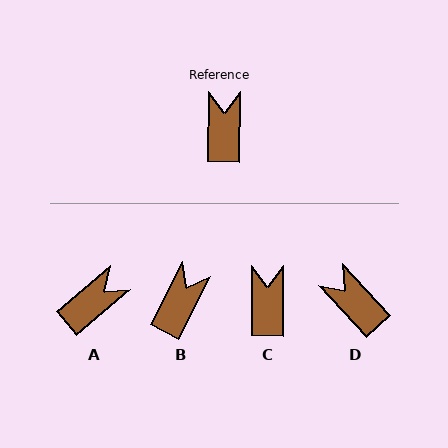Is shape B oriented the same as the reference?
No, it is off by about 26 degrees.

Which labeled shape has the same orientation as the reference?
C.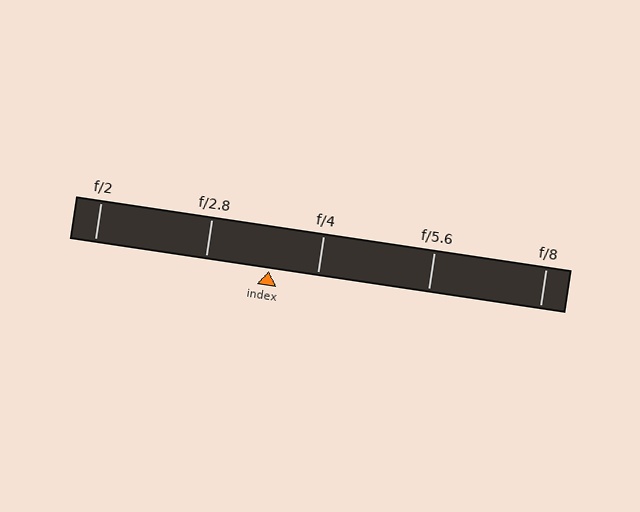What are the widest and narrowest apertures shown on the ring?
The widest aperture shown is f/2 and the narrowest is f/8.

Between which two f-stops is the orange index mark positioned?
The index mark is between f/2.8 and f/4.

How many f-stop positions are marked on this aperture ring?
There are 5 f-stop positions marked.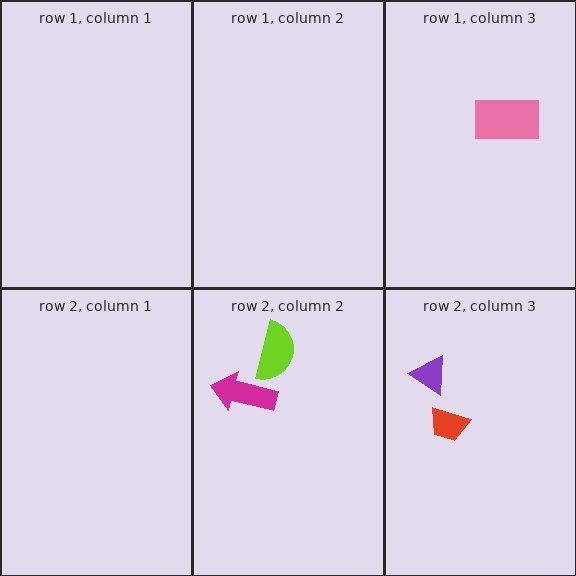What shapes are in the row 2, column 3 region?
The purple triangle, the red trapezoid.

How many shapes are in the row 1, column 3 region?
1.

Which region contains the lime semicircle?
The row 2, column 2 region.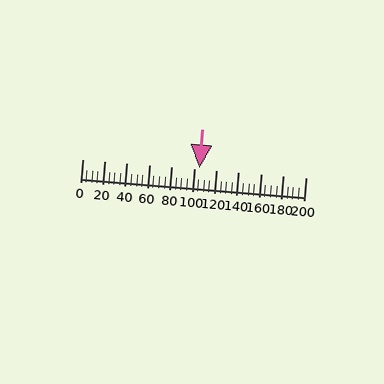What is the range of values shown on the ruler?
The ruler shows values from 0 to 200.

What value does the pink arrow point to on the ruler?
The pink arrow points to approximately 105.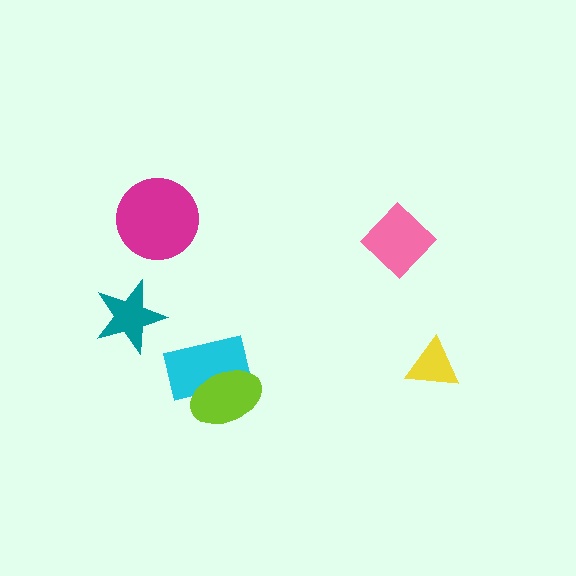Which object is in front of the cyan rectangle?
The lime ellipse is in front of the cyan rectangle.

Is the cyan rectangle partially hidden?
Yes, it is partially covered by another shape.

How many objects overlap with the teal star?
0 objects overlap with the teal star.